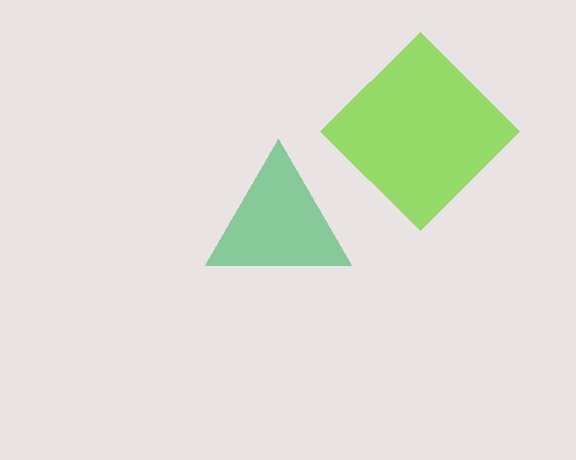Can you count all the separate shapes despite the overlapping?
Yes, there are 2 separate shapes.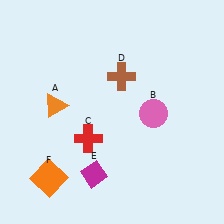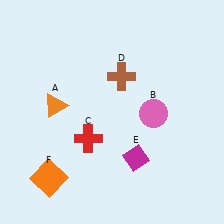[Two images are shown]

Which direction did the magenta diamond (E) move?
The magenta diamond (E) moved right.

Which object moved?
The magenta diamond (E) moved right.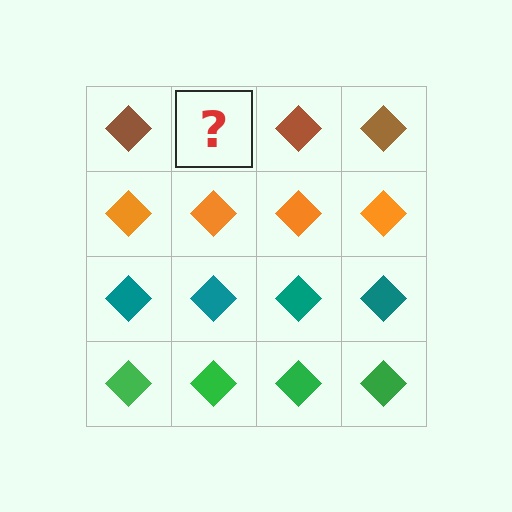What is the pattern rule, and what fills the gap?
The rule is that each row has a consistent color. The gap should be filled with a brown diamond.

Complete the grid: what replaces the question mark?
The question mark should be replaced with a brown diamond.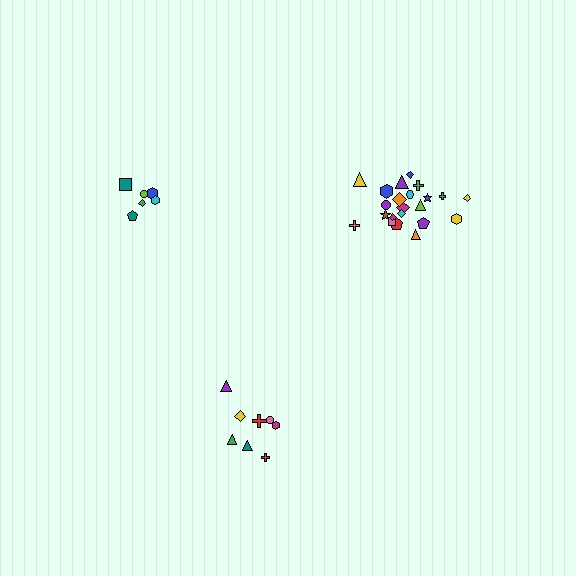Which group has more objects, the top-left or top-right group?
The top-right group.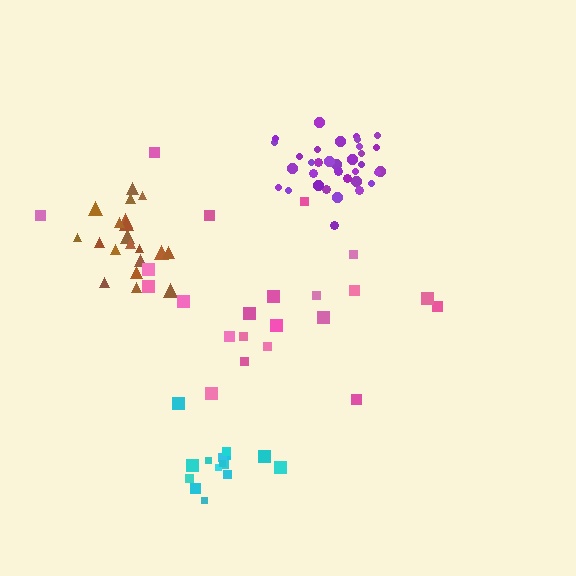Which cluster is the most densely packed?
Purple.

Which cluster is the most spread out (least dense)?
Pink.